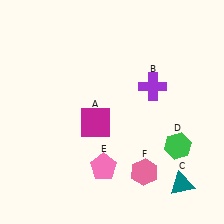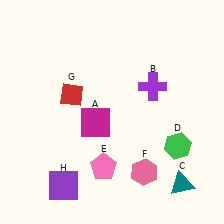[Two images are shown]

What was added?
A red diamond (G), a purple square (H) were added in Image 2.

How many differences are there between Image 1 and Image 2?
There are 2 differences between the two images.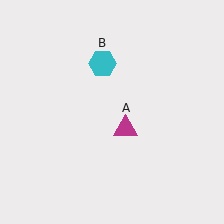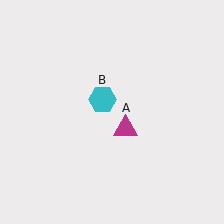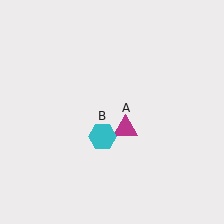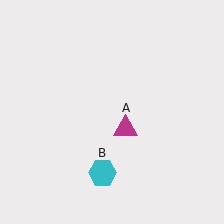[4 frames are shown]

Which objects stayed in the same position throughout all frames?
Magenta triangle (object A) remained stationary.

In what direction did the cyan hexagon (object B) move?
The cyan hexagon (object B) moved down.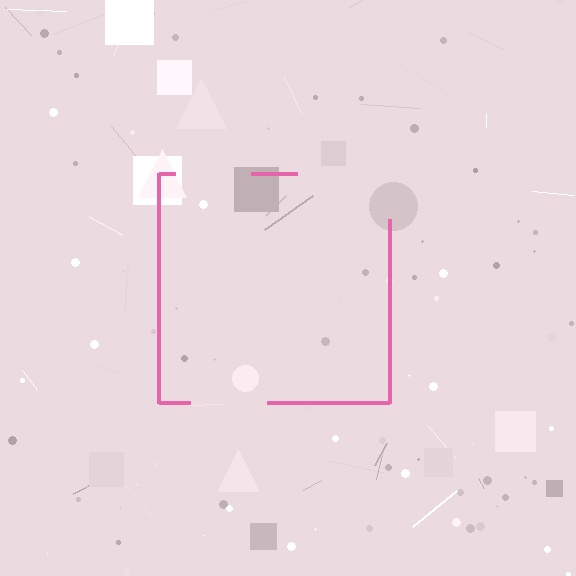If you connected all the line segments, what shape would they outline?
They would outline a square.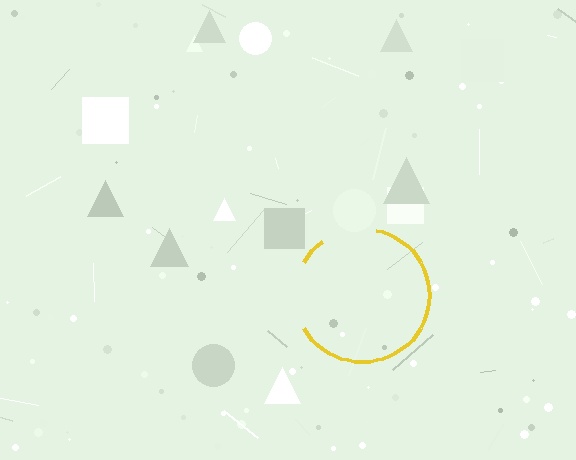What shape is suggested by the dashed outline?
The dashed outline suggests a circle.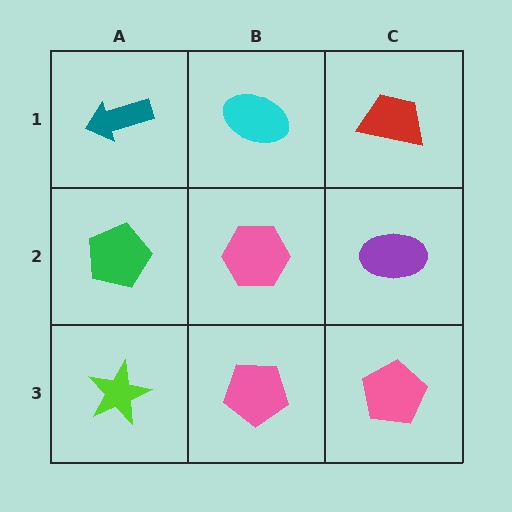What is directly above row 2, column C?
A red trapezoid.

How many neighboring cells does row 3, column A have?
2.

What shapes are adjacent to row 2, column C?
A red trapezoid (row 1, column C), a pink pentagon (row 3, column C), a pink hexagon (row 2, column B).